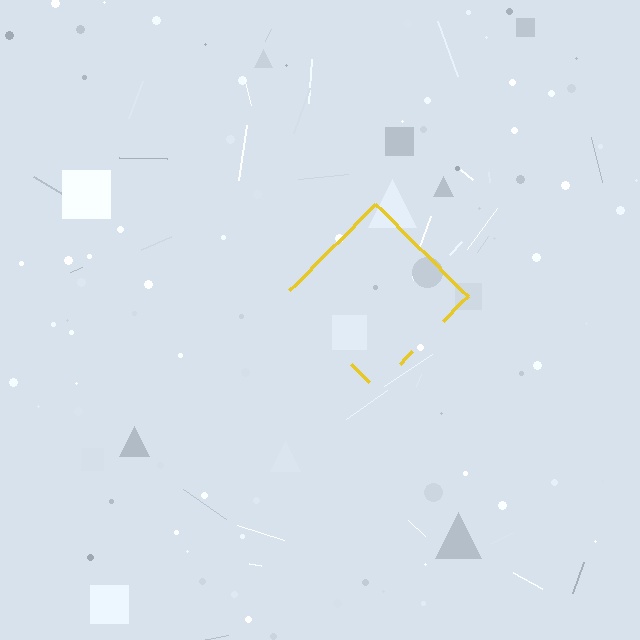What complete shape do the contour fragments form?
The contour fragments form a diamond.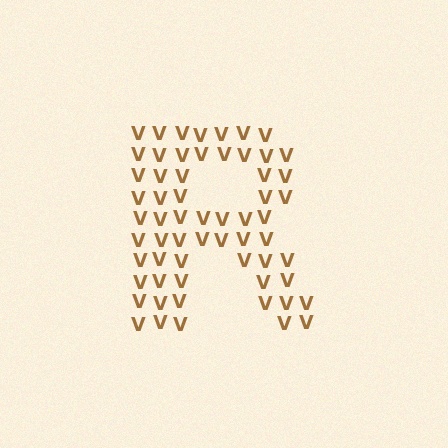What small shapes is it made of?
It is made of small letter V's.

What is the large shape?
The large shape is the letter R.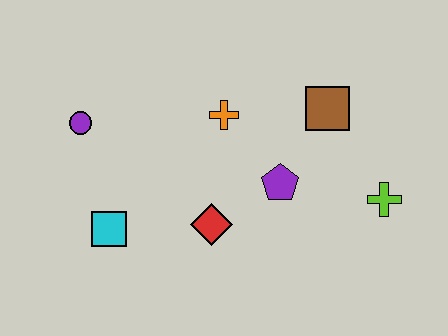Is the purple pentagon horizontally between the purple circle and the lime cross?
Yes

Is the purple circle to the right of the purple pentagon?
No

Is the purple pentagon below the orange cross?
Yes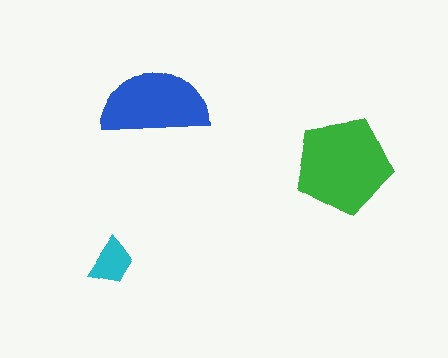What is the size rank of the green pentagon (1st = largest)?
1st.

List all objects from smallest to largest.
The cyan trapezoid, the blue semicircle, the green pentagon.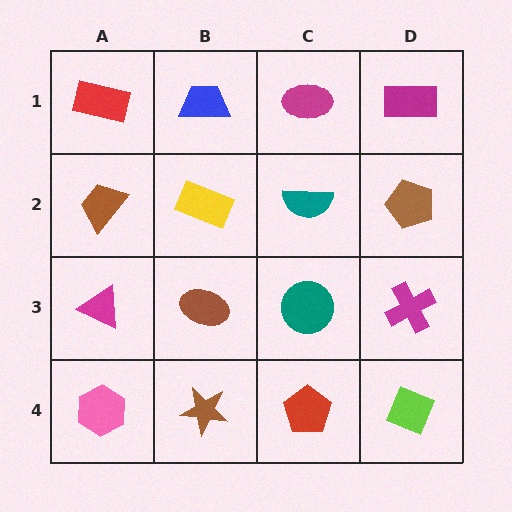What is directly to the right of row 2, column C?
A brown pentagon.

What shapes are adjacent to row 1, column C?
A teal semicircle (row 2, column C), a blue trapezoid (row 1, column B), a magenta rectangle (row 1, column D).